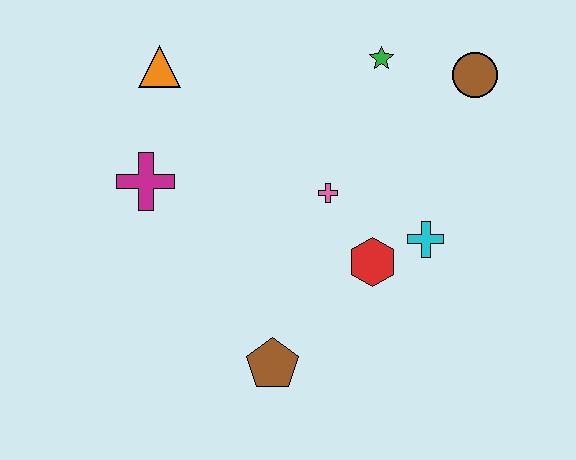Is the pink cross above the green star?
No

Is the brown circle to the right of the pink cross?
Yes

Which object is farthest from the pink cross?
The orange triangle is farthest from the pink cross.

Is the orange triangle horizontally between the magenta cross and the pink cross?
Yes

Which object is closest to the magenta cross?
The orange triangle is closest to the magenta cross.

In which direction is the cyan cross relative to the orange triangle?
The cyan cross is to the right of the orange triangle.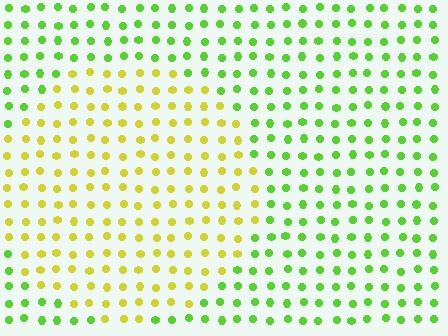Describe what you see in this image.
The image is filled with small lime elements in a uniform arrangement. A circle-shaped region is visible where the elements are tinted to a slightly different hue, forming a subtle color boundary.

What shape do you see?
I see a circle.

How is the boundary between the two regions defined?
The boundary is defined purely by a slight shift in hue (about 46 degrees). Spacing, size, and orientation are identical on both sides.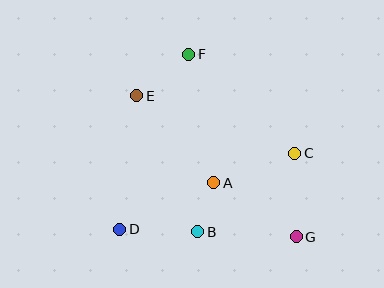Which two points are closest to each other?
Points A and B are closest to each other.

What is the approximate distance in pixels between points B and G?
The distance between B and G is approximately 98 pixels.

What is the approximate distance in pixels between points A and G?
The distance between A and G is approximately 99 pixels.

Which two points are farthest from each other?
Points E and G are farthest from each other.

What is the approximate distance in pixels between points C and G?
The distance between C and G is approximately 84 pixels.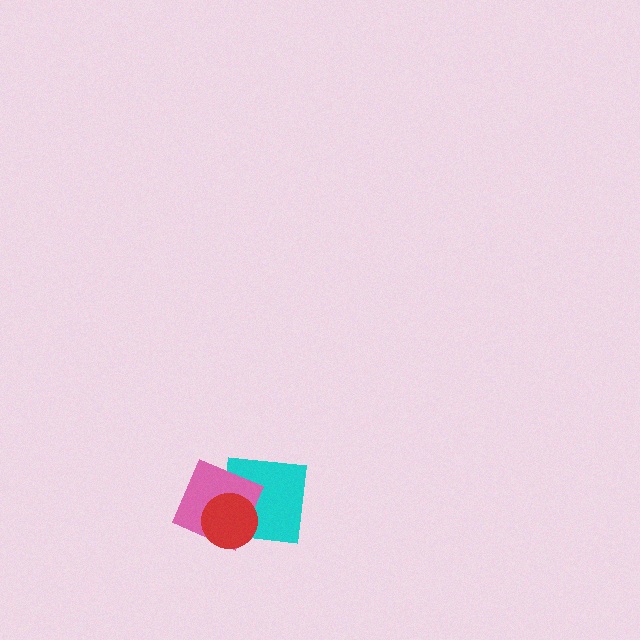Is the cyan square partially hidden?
Yes, it is partially covered by another shape.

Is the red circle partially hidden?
No, no other shape covers it.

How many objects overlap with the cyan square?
2 objects overlap with the cyan square.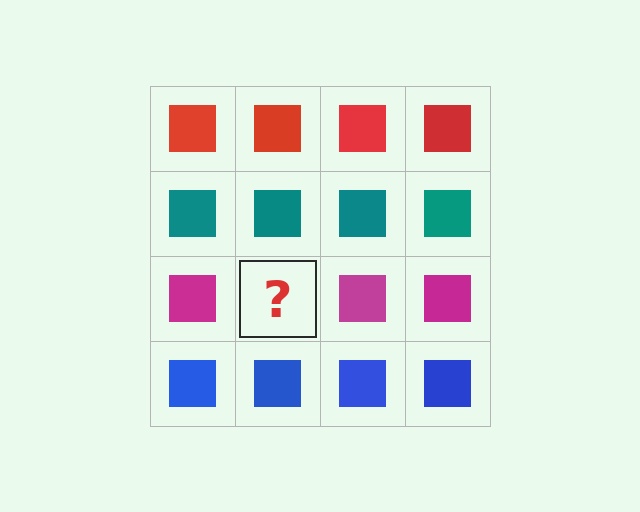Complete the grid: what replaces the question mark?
The question mark should be replaced with a magenta square.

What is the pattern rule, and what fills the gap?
The rule is that each row has a consistent color. The gap should be filled with a magenta square.